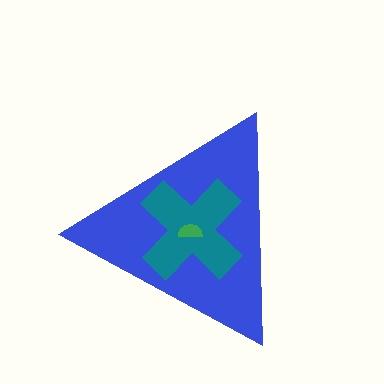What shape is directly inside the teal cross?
The green semicircle.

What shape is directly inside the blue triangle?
The teal cross.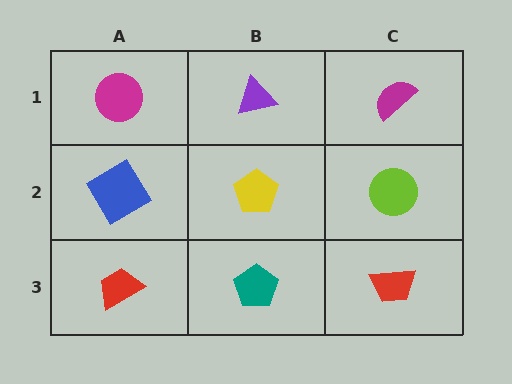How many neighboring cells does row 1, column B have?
3.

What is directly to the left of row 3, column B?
A red trapezoid.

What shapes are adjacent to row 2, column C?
A magenta semicircle (row 1, column C), a red trapezoid (row 3, column C), a yellow pentagon (row 2, column B).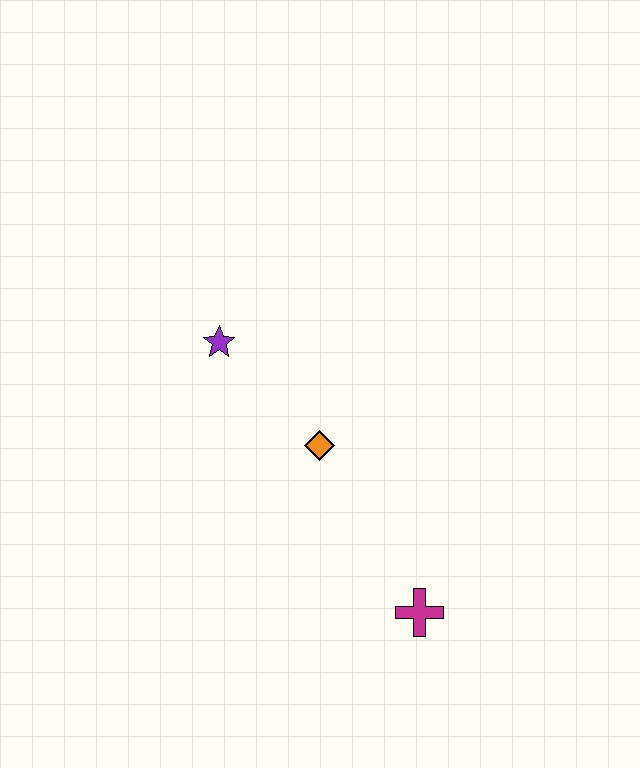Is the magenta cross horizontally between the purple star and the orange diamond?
No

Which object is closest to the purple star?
The orange diamond is closest to the purple star.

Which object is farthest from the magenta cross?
The purple star is farthest from the magenta cross.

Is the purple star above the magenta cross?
Yes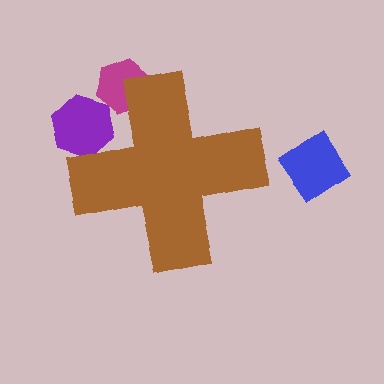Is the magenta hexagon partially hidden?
Yes, the magenta hexagon is partially hidden behind the brown cross.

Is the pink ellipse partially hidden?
Yes, the pink ellipse is partially hidden behind the brown cross.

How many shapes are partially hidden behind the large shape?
3 shapes are partially hidden.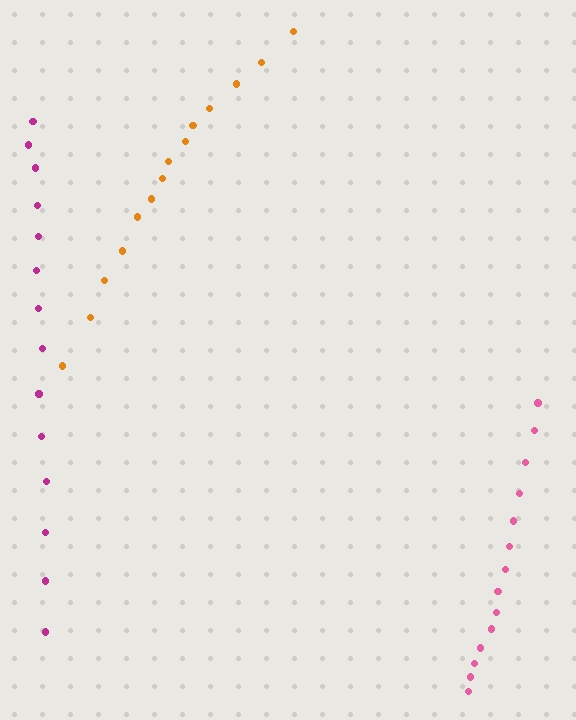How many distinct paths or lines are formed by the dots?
There are 3 distinct paths.